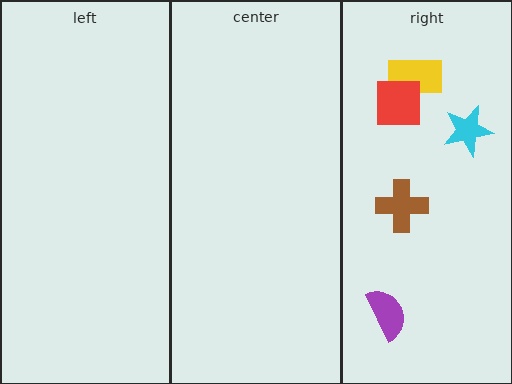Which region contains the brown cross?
The right region.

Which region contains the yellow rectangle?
The right region.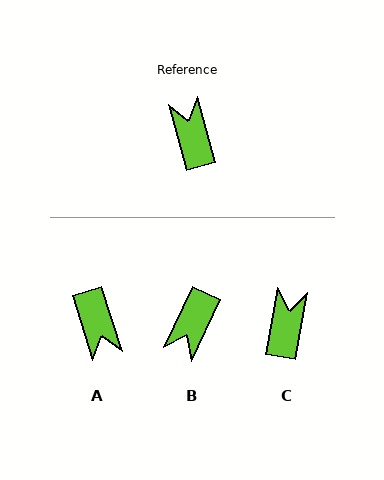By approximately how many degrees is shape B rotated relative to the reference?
Approximately 139 degrees counter-clockwise.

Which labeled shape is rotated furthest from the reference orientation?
A, about 178 degrees away.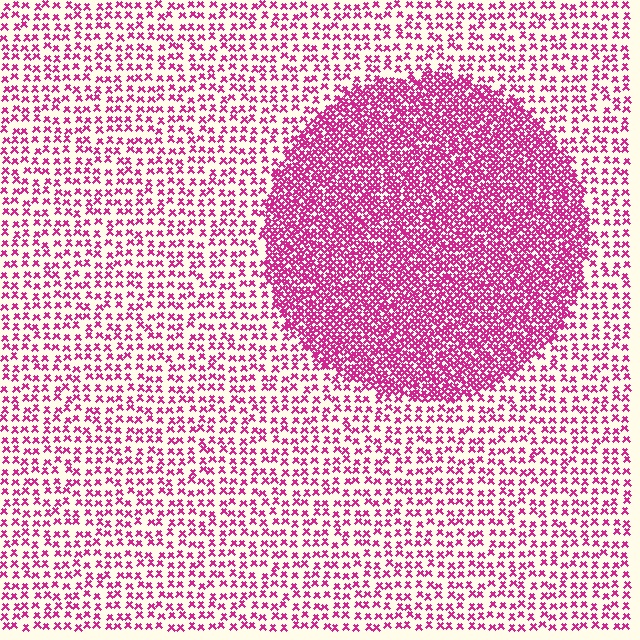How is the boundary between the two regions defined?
The boundary is defined by a change in element density (approximately 2.5x ratio). All elements are the same color, size, and shape.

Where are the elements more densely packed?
The elements are more densely packed inside the circle boundary.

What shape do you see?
I see a circle.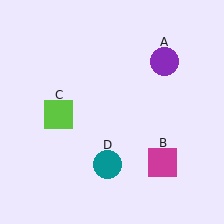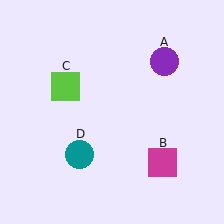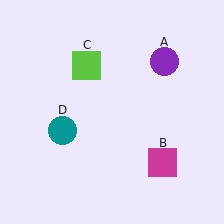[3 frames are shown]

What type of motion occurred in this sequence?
The lime square (object C), teal circle (object D) rotated clockwise around the center of the scene.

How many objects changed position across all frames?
2 objects changed position: lime square (object C), teal circle (object D).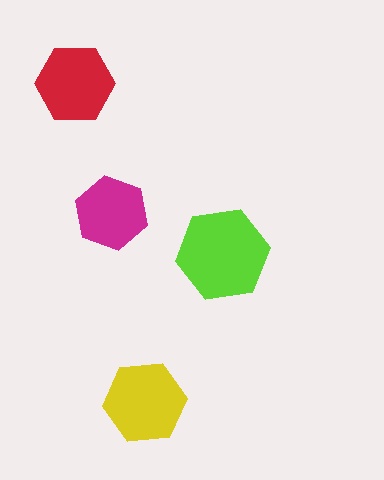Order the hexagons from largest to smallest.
the lime one, the yellow one, the red one, the magenta one.